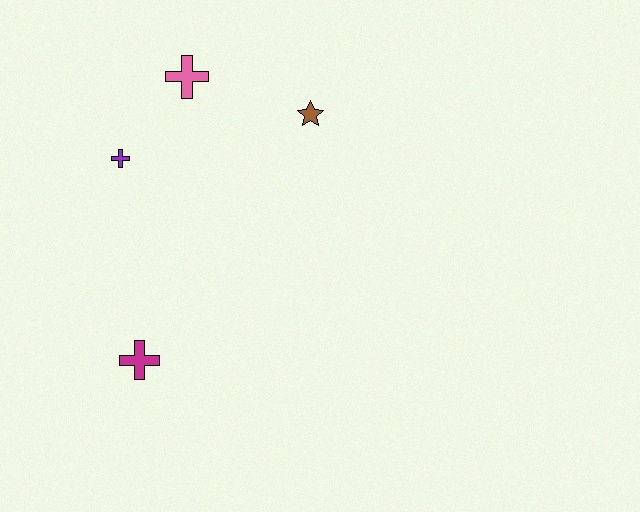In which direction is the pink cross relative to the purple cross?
The pink cross is above the purple cross.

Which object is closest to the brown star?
The pink cross is closest to the brown star.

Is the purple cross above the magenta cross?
Yes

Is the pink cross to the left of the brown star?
Yes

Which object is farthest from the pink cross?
The magenta cross is farthest from the pink cross.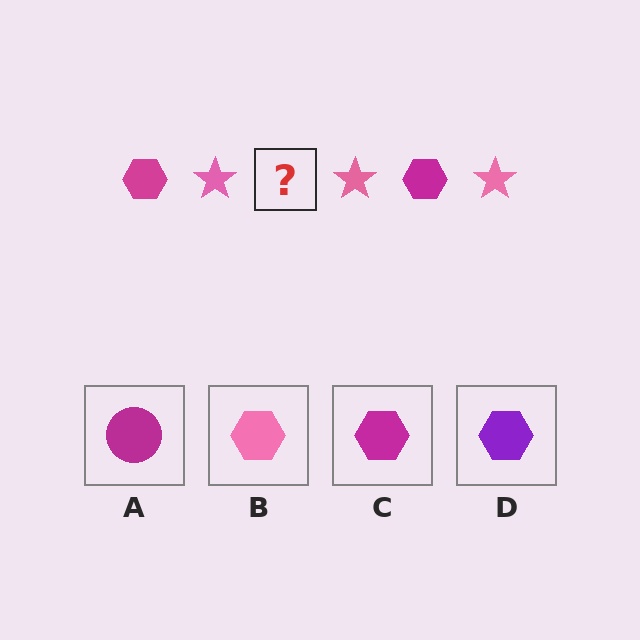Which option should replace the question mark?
Option C.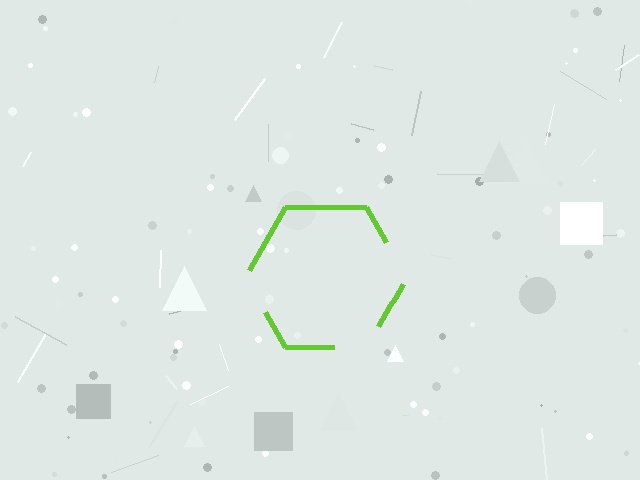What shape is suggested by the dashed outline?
The dashed outline suggests a hexagon.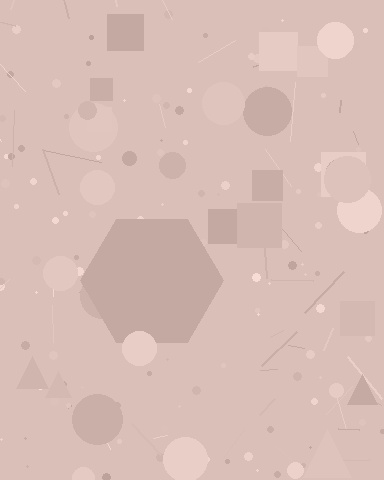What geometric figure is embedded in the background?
A hexagon is embedded in the background.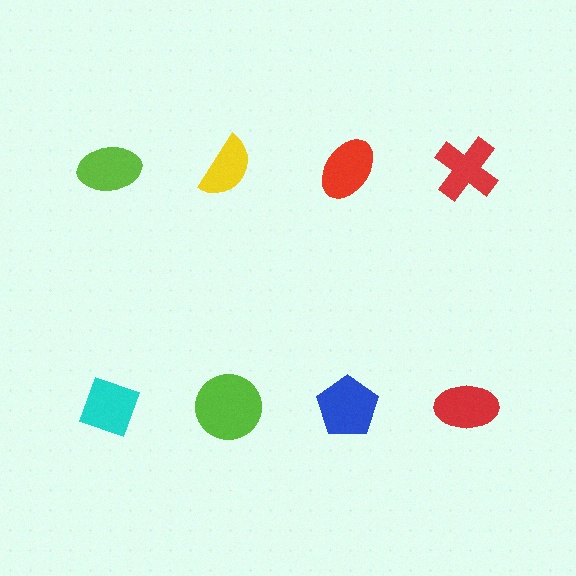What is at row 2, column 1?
A cyan diamond.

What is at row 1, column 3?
A red ellipse.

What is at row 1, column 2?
A yellow semicircle.